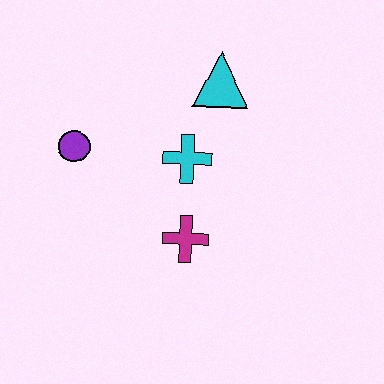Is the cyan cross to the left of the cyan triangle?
Yes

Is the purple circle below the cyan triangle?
Yes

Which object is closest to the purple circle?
The cyan cross is closest to the purple circle.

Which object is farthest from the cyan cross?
The purple circle is farthest from the cyan cross.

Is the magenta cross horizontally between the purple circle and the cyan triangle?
Yes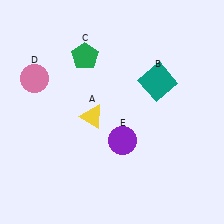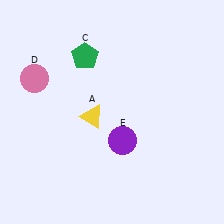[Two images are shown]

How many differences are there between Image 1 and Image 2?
There is 1 difference between the two images.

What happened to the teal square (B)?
The teal square (B) was removed in Image 2. It was in the top-right area of Image 1.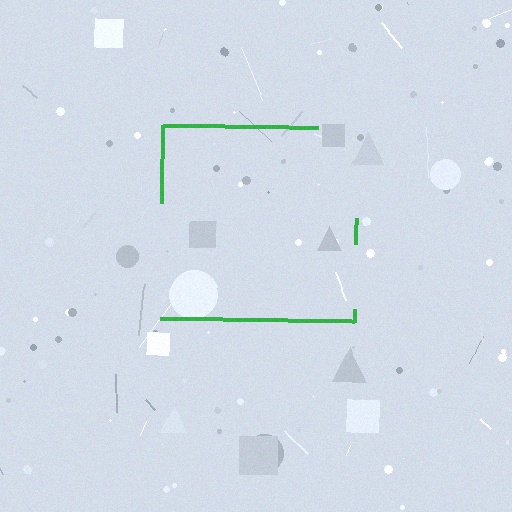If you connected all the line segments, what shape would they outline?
They would outline a square.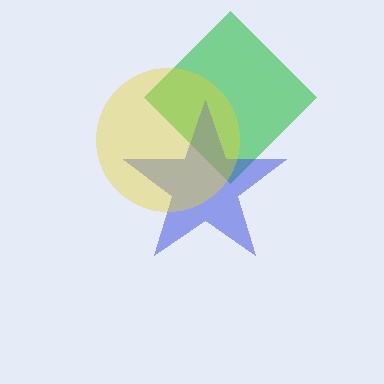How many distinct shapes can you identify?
There are 3 distinct shapes: a green diamond, a blue star, a yellow circle.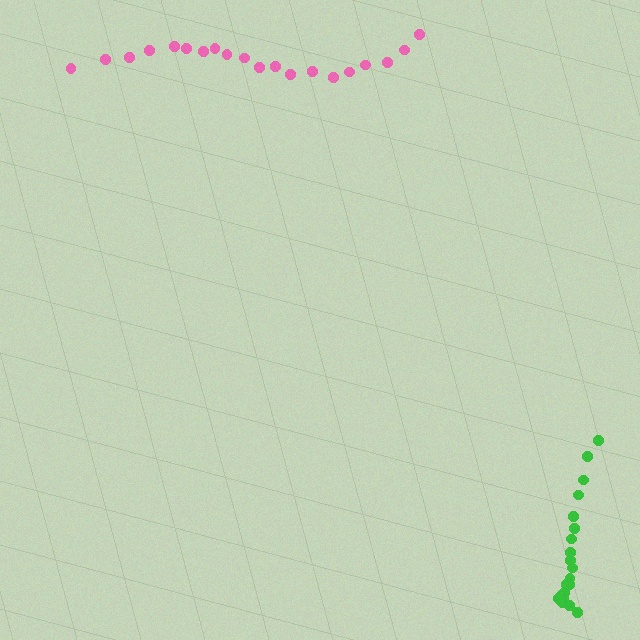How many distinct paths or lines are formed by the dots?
There are 2 distinct paths.